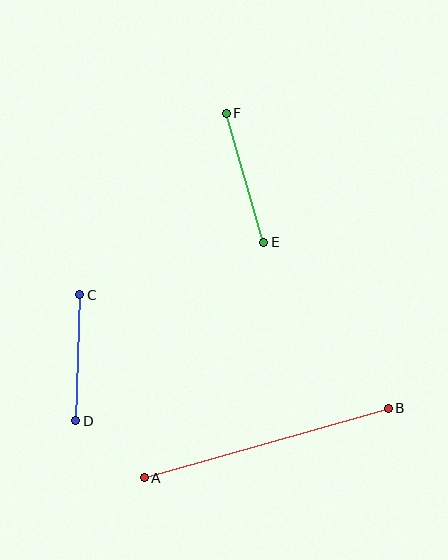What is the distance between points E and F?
The distance is approximately 134 pixels.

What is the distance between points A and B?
The distance is approximately 254 pixels.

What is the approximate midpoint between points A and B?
The midpoint is at approximately (266, 443) pixels.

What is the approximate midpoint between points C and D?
The midpoint is at approximately (78, 358) pixels.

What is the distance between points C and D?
The distance is approximately 126 pixels.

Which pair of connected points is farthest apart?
Points A and B are farthest apart.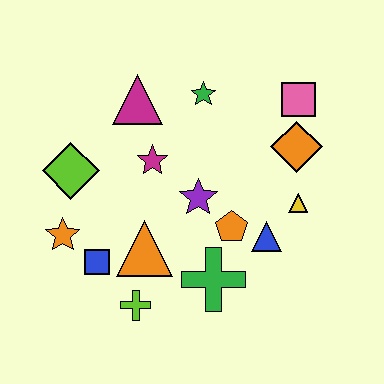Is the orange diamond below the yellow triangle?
No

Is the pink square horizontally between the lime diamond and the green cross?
No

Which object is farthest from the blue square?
The pink square is farthest from the blue square.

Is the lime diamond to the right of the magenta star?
No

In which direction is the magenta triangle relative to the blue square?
The magenta triangle is above the blue square.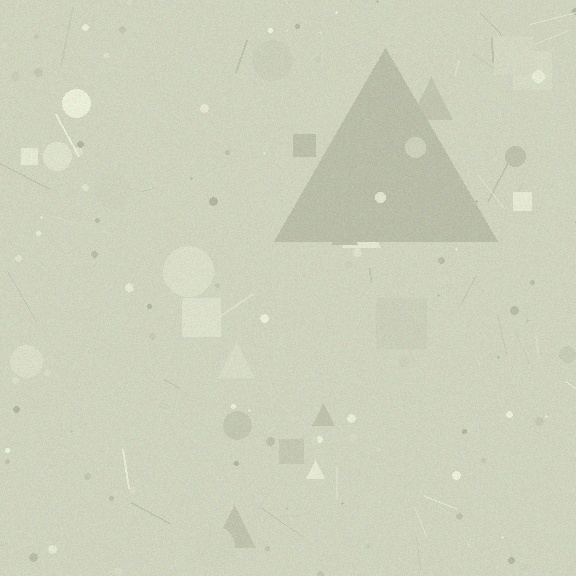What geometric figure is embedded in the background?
A triangle is embedded in the background.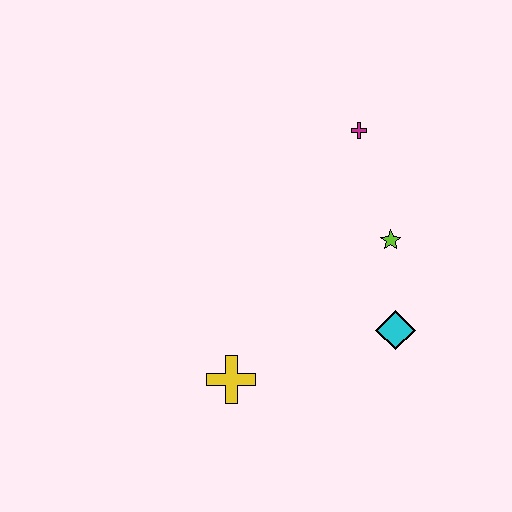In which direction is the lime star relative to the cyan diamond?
The lime star is above the cyan diamond.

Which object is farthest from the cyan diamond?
The magenta cross is farthest from the cyan diamond.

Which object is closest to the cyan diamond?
The lime star is closest to the cyan diamond.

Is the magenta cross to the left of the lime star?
Yes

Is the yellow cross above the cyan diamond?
No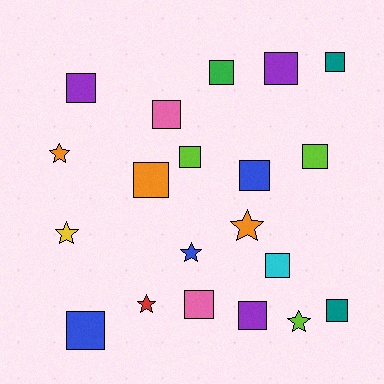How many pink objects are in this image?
There are 2 pink objects.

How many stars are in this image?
There are 6 stars.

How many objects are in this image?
There are 20 objects.